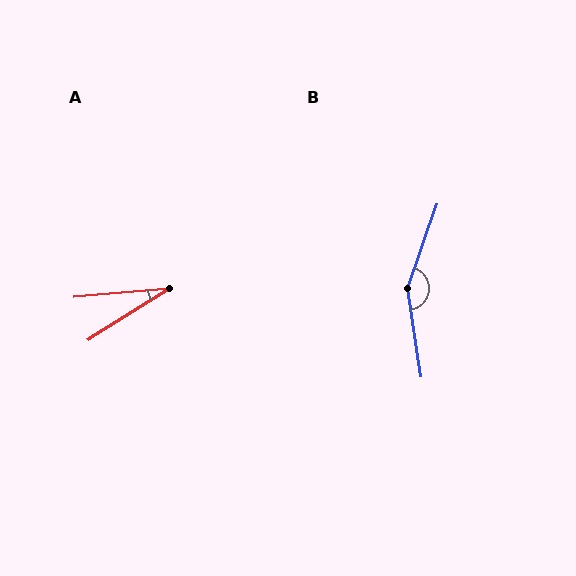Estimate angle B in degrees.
Approximately 152 degrees.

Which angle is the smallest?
A, at approximately 28 degrees.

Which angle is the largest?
B, at approximately 152 degrees.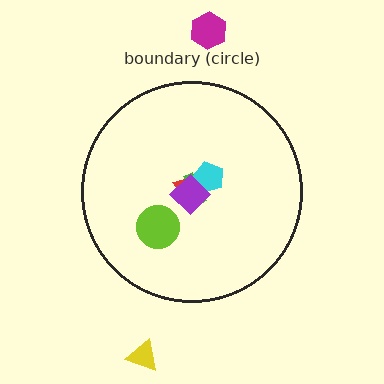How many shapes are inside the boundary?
5 inside, 2 outside.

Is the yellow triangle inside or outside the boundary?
Outside.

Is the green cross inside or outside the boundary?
Inside.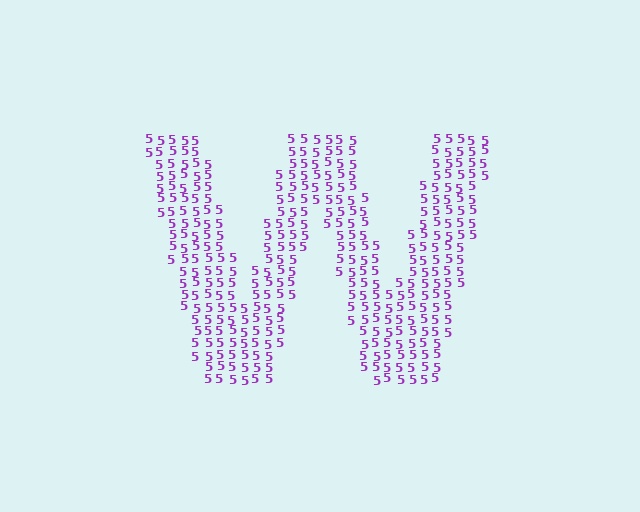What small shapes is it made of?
It is made of small digit 5's.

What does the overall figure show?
The overall figure shows the letter W.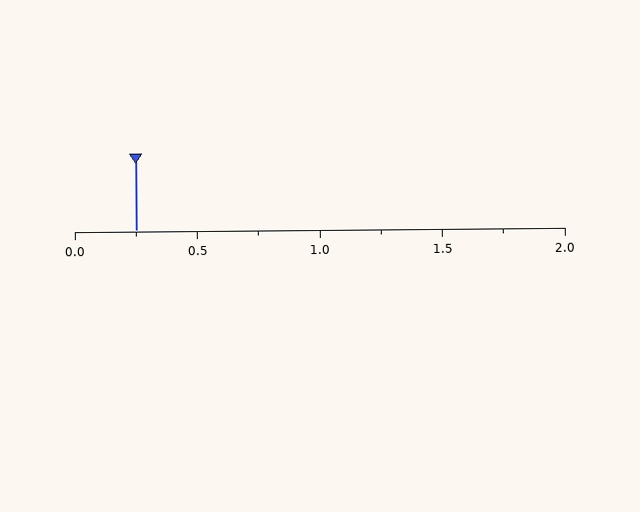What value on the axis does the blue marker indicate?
The marker indicates approximately 0.25.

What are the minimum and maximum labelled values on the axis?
The axis runs from 0.0 to 2.0.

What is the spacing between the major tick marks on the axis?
The major ticks are spaced 0.5 apart.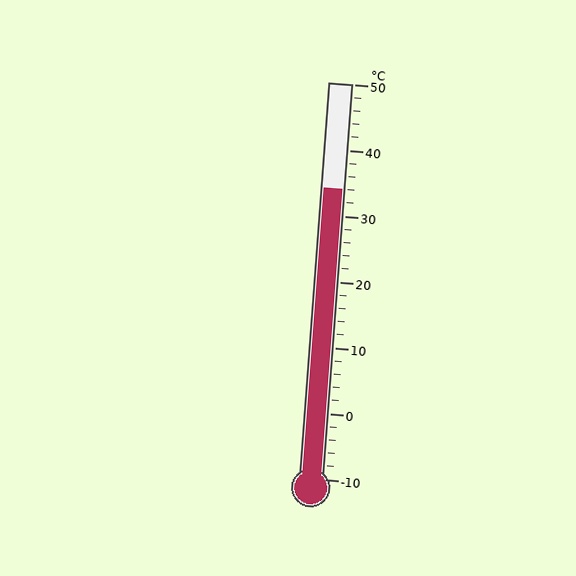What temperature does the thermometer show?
The thermometer shows approximately 34°C.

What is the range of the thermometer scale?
The thermometer scale ranges from -10°C to 50°C.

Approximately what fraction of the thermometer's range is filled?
The thermometer is filled to approximately 75% of its range.